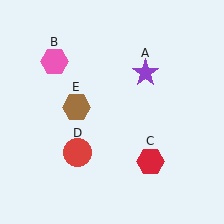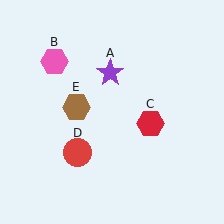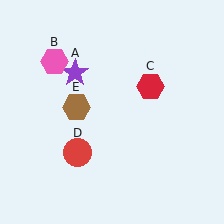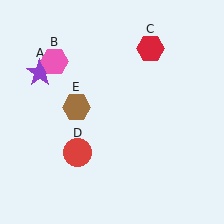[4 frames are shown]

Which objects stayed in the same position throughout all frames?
Pink hexagon (object B) and red circle (object D) and brown hexagon (object E) remained stationary.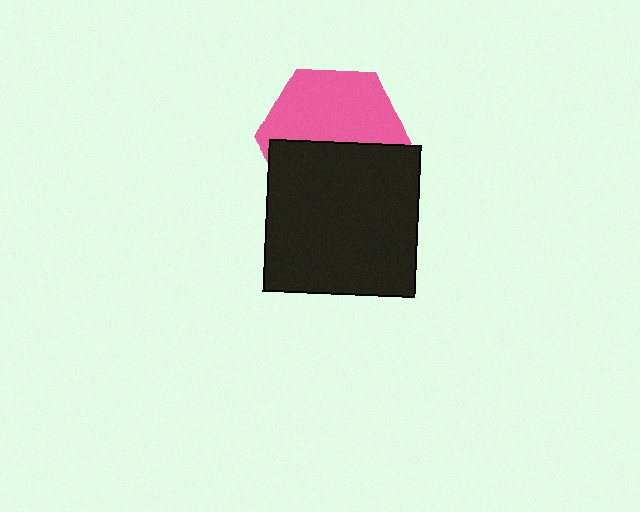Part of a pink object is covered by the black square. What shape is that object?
It is a hexagon.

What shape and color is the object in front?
The object in front is a black square.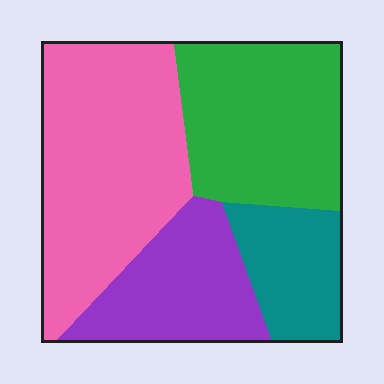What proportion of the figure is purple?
Purple covers 20% of the figure.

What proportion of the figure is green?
Green covers roughly 30% of the figure.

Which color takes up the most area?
Pink, at roughly 40%.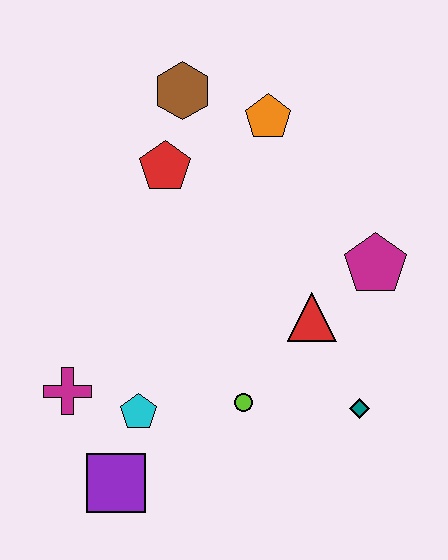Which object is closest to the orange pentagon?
The brown hexagon is closest to the orange pentagon.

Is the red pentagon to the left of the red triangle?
Yes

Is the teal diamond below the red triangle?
Yes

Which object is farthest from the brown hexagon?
The purple square is farthest from the brown hexagon.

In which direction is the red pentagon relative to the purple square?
The red pentagon is above the purple square.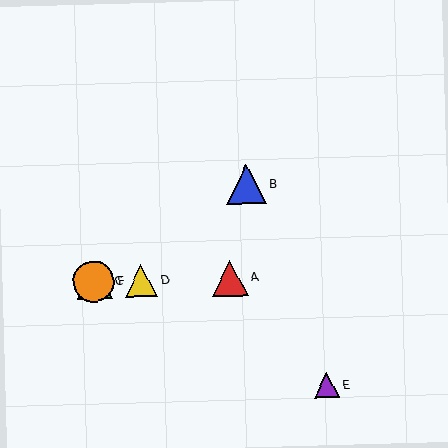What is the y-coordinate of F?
Object F is at y≈282.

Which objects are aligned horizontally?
Objects A, C, D, F are aligned horizontally.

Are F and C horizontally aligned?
Yes, both are at y≈282.